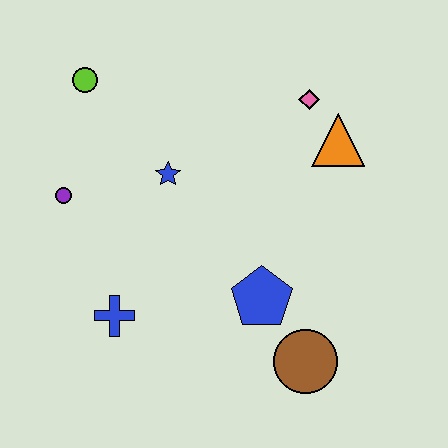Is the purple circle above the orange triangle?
No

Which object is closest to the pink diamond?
The orange triangle is closest to the pink diamond.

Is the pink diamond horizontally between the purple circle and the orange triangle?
Yes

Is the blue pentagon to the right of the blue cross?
Yes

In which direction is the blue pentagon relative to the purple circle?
The blue pentagon is to the right of the purple circle.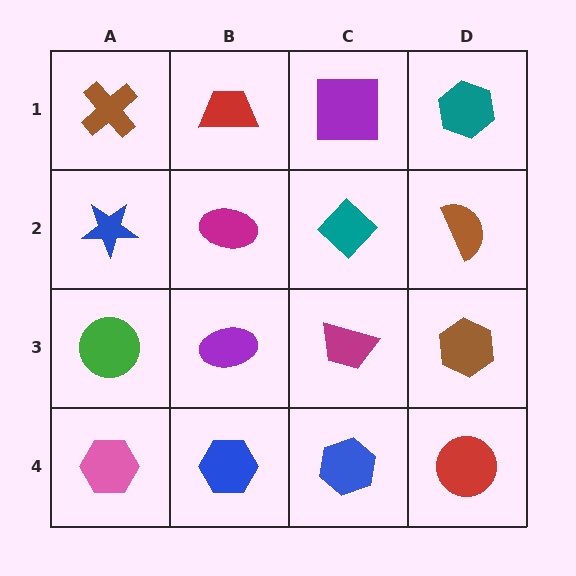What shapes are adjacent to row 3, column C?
A teal diamond (row 2, column C), a blue hexagon (row 4, column C), a purple ellipse (row 3, column B), a brown hexagon (row 3, column D).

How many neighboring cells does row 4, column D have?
2.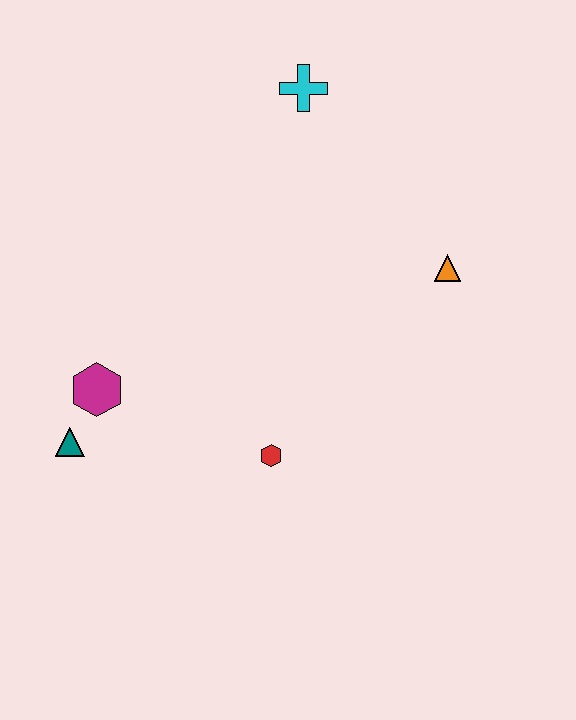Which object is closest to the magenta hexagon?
The teal triangle is closest to the magenta hexagon.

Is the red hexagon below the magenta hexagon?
Yes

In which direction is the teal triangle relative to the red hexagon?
The teal triangle is to the left of the red hexagon.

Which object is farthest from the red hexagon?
The cyan cross is farthest from the red hexagon.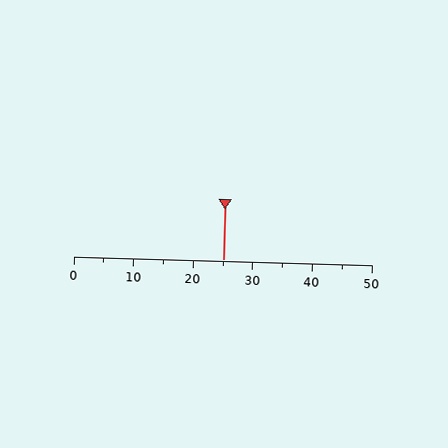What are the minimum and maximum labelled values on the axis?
The axis runs from 0 to 50.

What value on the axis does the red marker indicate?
The marker indicates approximately 25.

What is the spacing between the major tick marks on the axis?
The major ticks are spaced 10 apart.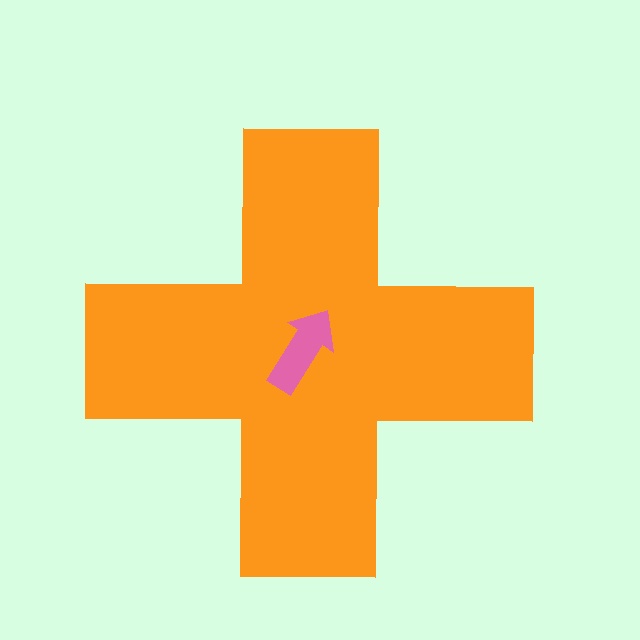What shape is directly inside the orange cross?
The pink arrow.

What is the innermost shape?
The pink arrow.